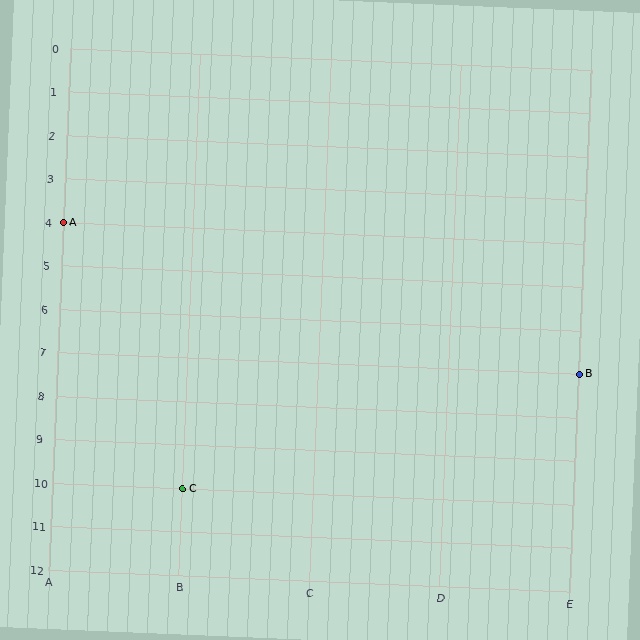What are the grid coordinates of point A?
Point A is at grid coordinates (A, 4).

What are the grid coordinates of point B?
Point B is at grid coordinates (E, 7).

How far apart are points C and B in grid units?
Points C and B are 3 columns and 3 rows apart (about 4.2 grid units diagonally).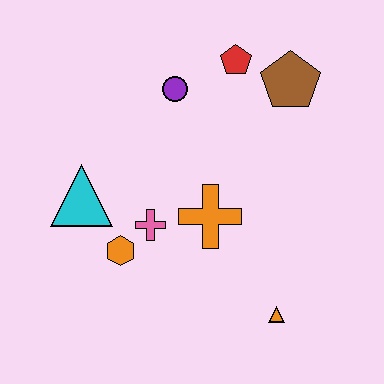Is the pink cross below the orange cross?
Yes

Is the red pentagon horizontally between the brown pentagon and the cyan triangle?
Yes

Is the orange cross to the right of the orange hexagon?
Yes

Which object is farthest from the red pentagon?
The orange triangle is farthest from the red pentagon.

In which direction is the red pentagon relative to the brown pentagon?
The red pentagon is to the left of the brown pentagon.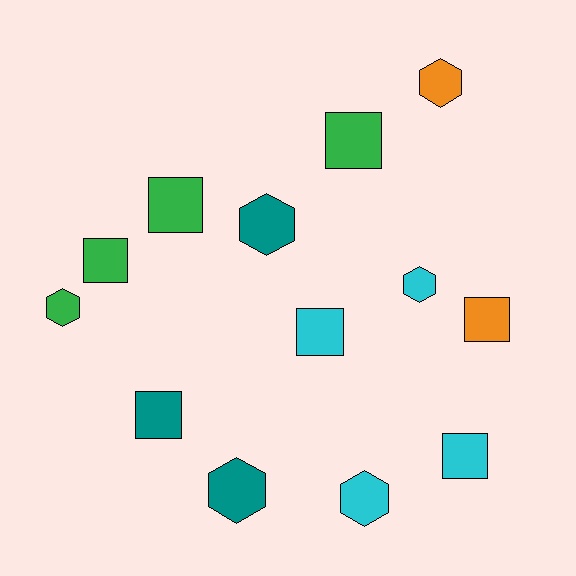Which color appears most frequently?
Cyan, with 4 objects.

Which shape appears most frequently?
Square, with 7 objects.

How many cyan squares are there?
There are 2 cyan squares.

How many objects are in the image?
There are 13 objects.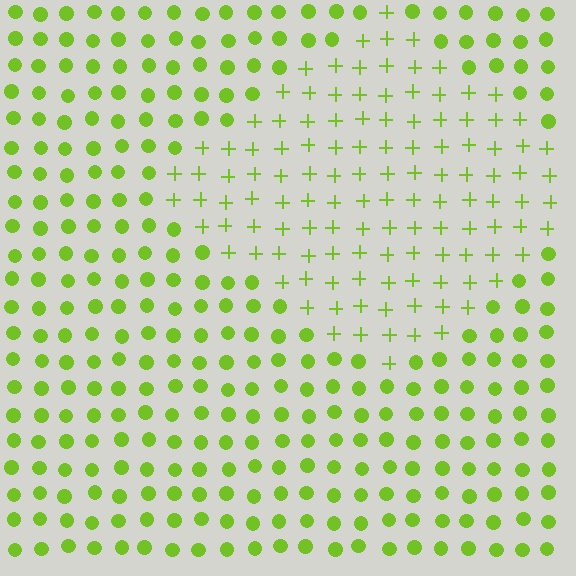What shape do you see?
I see a diamond.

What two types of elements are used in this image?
The image uses plus signs inside the diamond region and circles outside it.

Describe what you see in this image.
The image is filled with small lime elements arranged in a uniform grid. A diamond-shaped region contains plus signs, while the surrounding area contains circles. The boundary is defined purely by the change in element shape.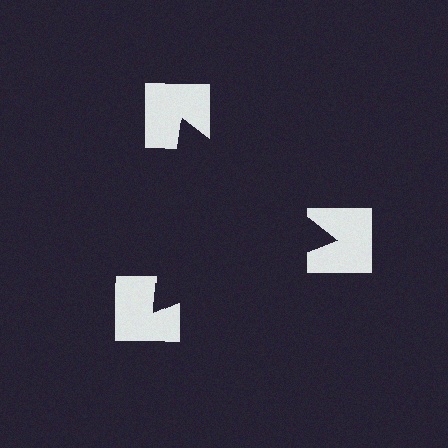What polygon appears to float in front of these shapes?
An illusory triangle — its edges are inferred from the aligned wedge cuts in the notched squares, not physically drawn.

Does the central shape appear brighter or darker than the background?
It typically appears slightly darker than the background, even though no actual brightness change is drawn.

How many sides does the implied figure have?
3 sides.